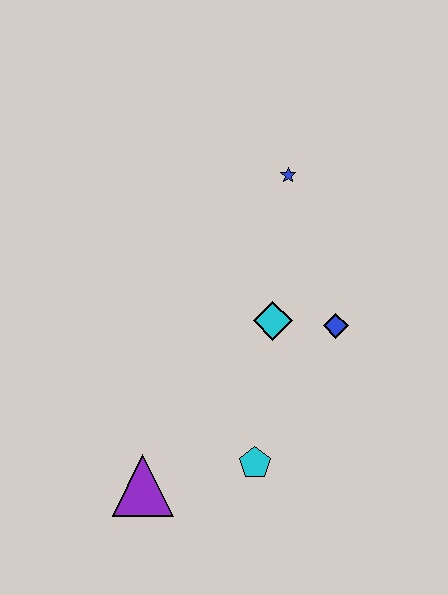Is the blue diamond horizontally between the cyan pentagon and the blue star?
No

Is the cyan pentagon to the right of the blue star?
No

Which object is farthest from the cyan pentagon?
The blue star is farthest from the cyan pentagon.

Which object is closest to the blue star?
The cyan diamond is closest to the blue star.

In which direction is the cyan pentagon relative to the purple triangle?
The cyan pentagon is to the right of the purple triangle.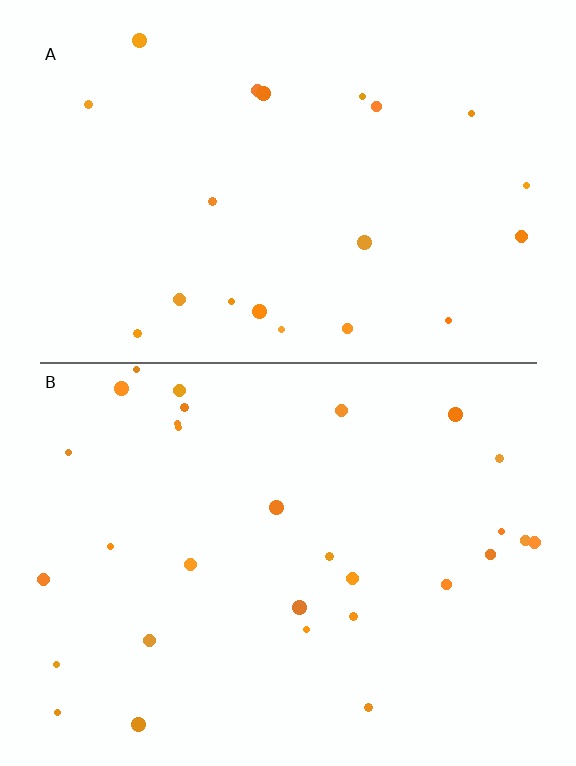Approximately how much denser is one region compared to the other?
Approximately 1.4× — region B over region A.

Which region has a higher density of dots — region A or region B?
B (the bottom).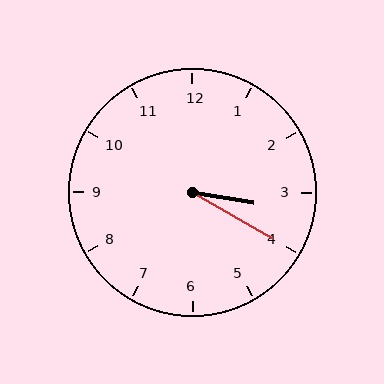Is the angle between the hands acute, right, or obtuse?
It is acute.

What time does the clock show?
3:20.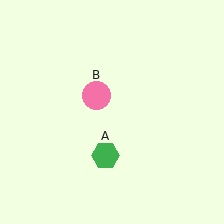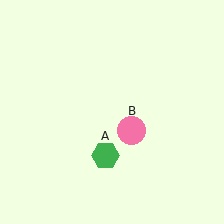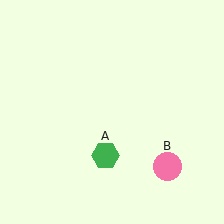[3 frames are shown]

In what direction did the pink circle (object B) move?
The pink circle (object B) moved down and to the right.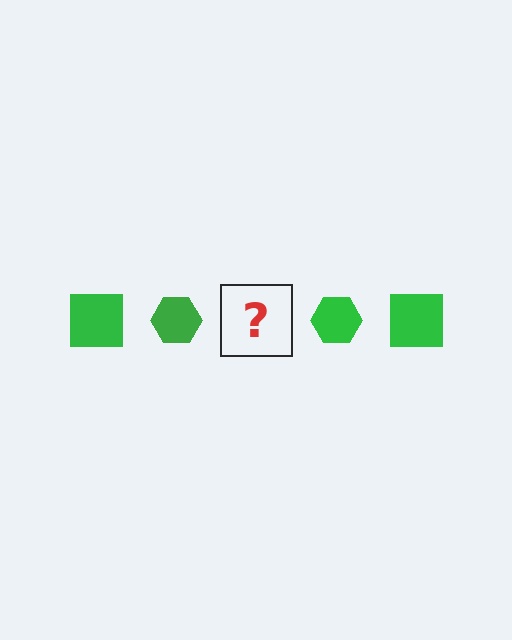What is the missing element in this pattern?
The missing element is a green square.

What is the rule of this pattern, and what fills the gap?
The rule is that the pattern cycles through square, hexagon shapes in green. The gap should be filled with a green square.